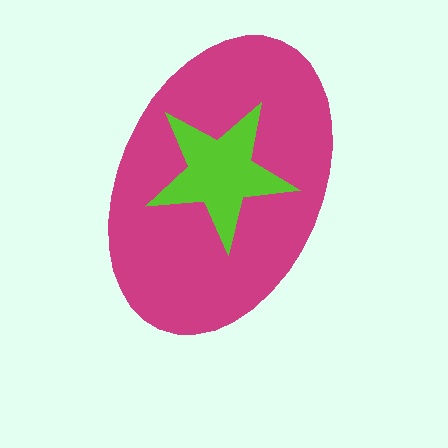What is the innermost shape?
The lime star.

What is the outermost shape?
The magenta ellipse.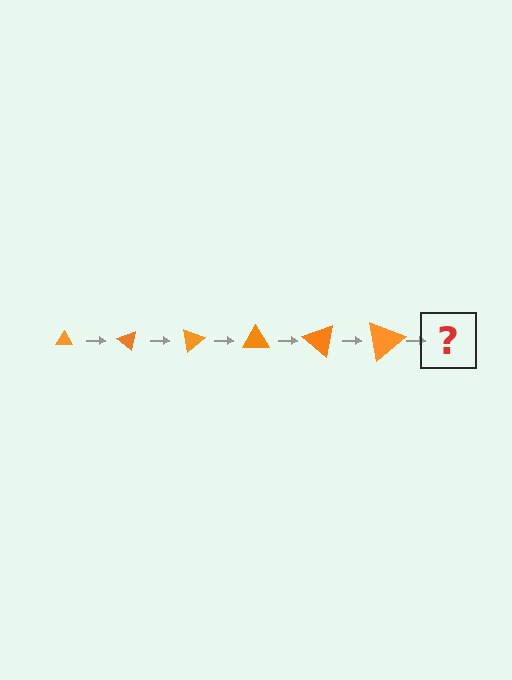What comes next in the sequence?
The next element should be a triangle, larger than the previous one and rotated 240 degrees from the start.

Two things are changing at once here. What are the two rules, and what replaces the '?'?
The two rules are that the triangle grows larger each step and it rotates 40 degrees each step. The '?' should be a triangle, larger than the previous one and rotated 240 degrees from the start.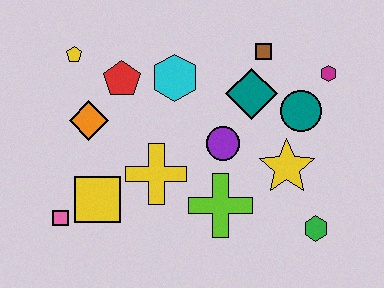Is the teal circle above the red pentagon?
No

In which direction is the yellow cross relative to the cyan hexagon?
The yellow cross is below the cyan hexagon.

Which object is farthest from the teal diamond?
The pink square is farthest from the teal diamond.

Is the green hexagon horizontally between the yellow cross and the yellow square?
No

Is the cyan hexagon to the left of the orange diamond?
No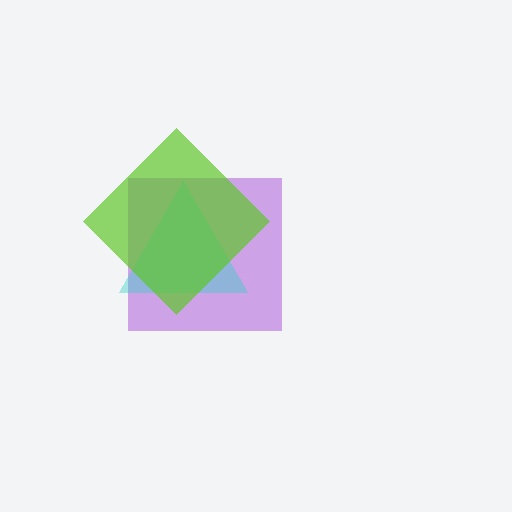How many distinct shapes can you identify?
There are 3 distinct shapes: a purple square, a cyan triangle, a lime diamond.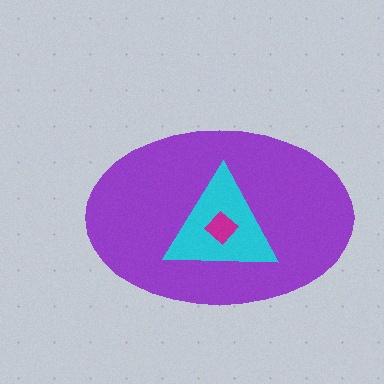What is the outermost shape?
The purple ellipse.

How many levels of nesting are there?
3.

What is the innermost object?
The magenta diamond.